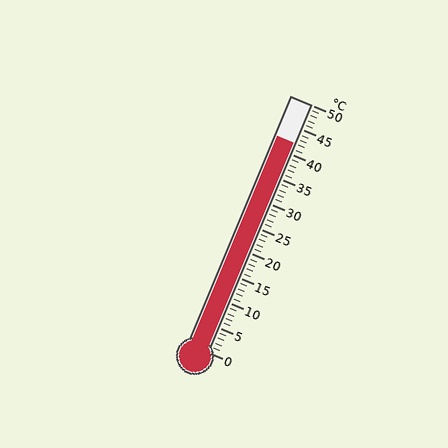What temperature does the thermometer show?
The thermometer shows approximately 42°C.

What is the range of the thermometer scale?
The thermometer scale ranges from 0°C to 50°C.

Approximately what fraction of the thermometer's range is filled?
The thermometer is filled to approximately 85% of its range.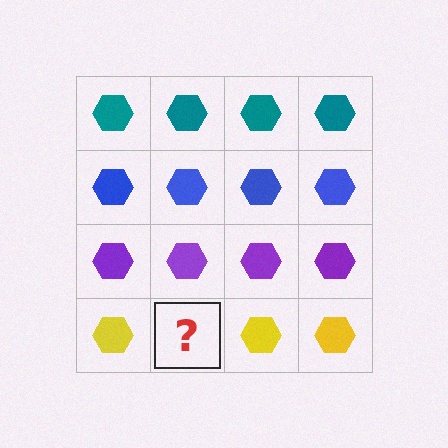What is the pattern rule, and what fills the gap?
The rule is that each row has a consistent color. The gap should be filled with a yellow hexagon.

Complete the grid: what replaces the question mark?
The question mark should be replaced with a yellow hexagon.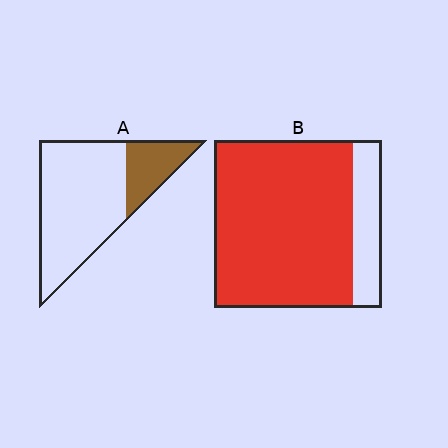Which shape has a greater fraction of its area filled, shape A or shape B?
Shape B.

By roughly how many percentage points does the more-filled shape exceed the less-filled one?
By roughly 60 percentage points (B over A).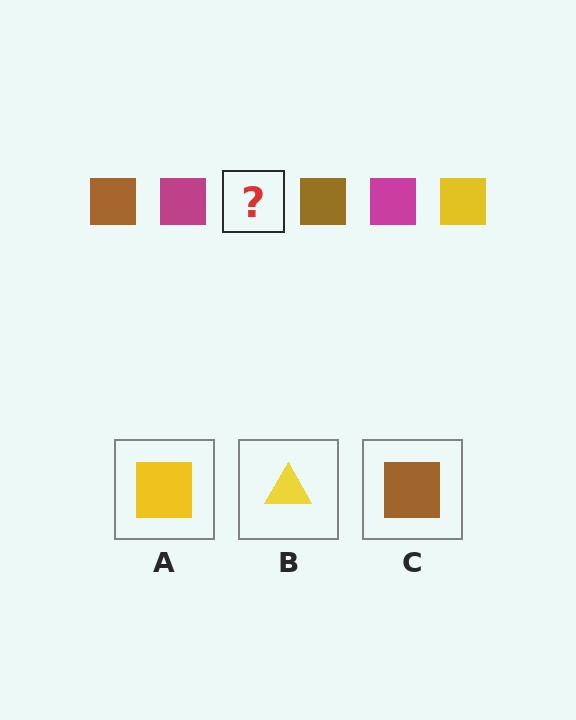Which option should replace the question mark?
Option A.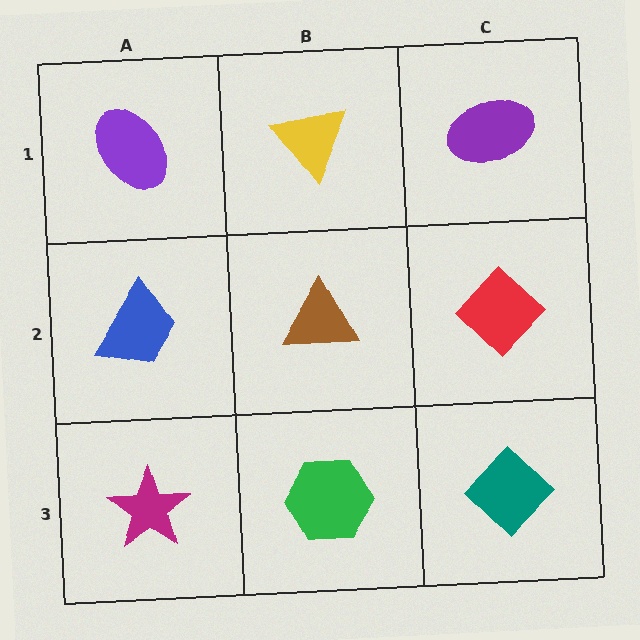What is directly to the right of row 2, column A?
A brown triangle.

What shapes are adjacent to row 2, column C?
A purple ellipse (row 1, column C), a teal diamond (row 3, column C), a brown triangle (row 2, column B).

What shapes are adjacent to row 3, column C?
A red diamond (row 2, column C), a green hexagon (row 3, column B).